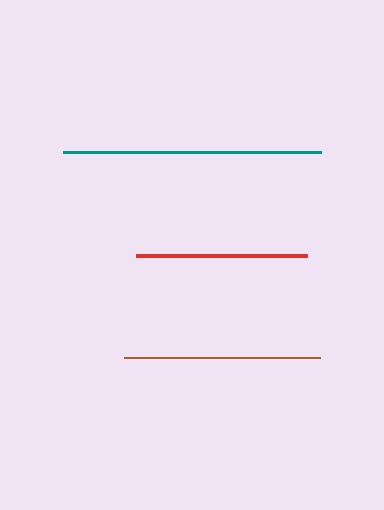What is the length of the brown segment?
The brown segment is approximately 195 pixels long.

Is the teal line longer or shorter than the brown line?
The teal line is longer than the brown line.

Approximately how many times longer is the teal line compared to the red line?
The teal line is approximately 1.5 times the length of the red line.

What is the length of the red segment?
The red segment is approximately 171 pixels long.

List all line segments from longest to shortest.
From longest to shortest: teal, brown, red.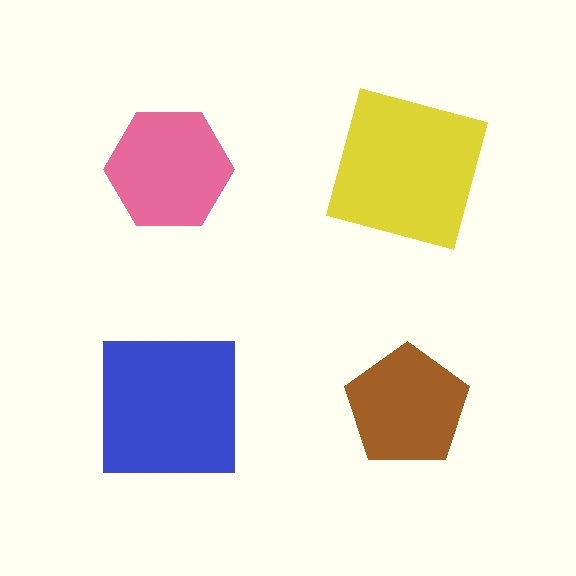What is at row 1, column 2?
A yellow square.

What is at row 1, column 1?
A pink hexagon.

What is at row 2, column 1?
A blue square.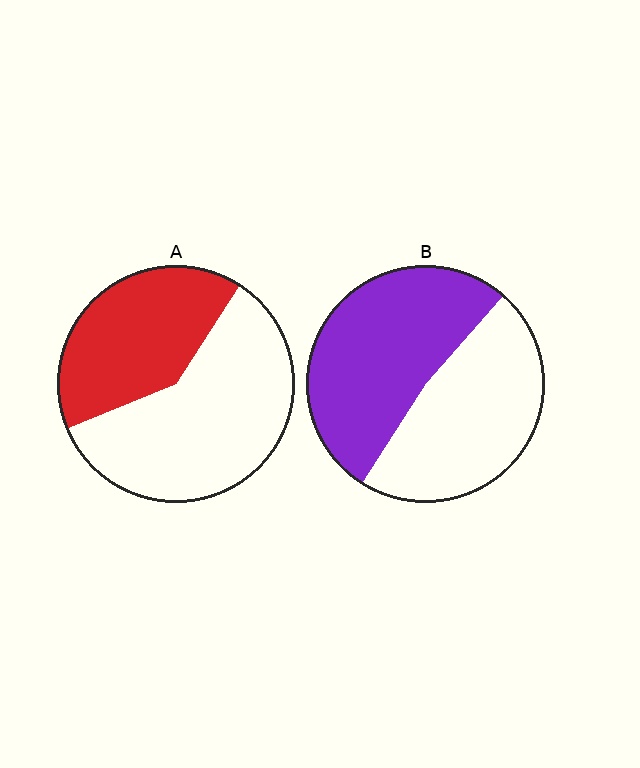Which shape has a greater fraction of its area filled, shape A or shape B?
Shape B.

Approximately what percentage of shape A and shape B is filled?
A is approximately 40% and B is approximately 55%.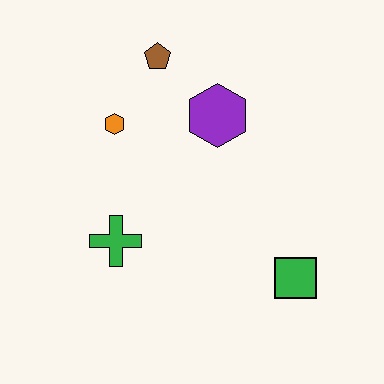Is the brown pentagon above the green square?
Yes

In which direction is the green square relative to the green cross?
The green square is to the right of the green cross.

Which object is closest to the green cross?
The orange hexagon is closest to the green cross.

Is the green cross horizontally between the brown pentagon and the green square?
No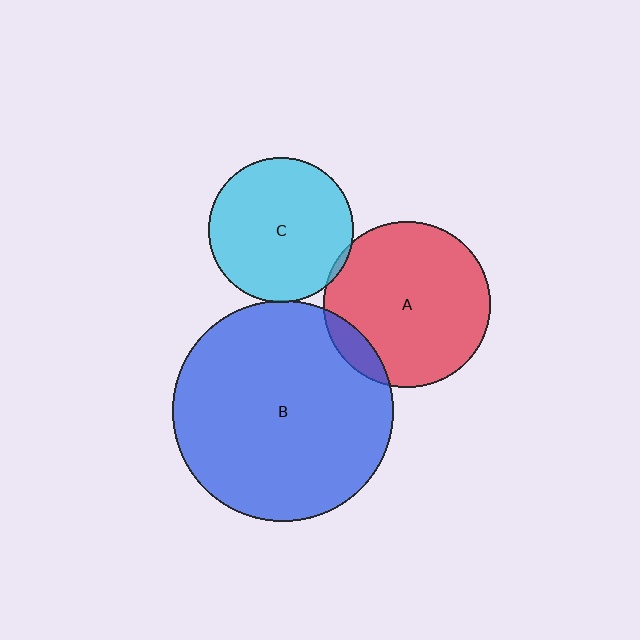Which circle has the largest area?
Circle B (blue).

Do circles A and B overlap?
Yes.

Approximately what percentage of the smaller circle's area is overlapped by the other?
Approximately 10%.